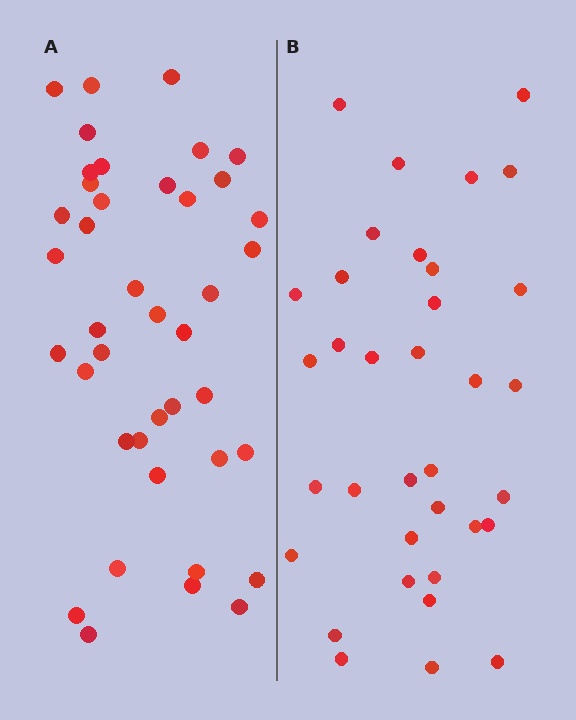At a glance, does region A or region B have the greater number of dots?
Region A (the left region) has more dots.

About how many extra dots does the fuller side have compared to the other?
Region A has about 6 more dots than region B.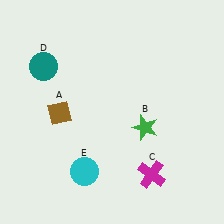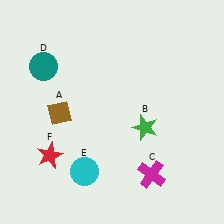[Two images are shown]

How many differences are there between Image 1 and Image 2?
There is 1 difference between the two images.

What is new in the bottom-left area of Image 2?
A red star (F) was added in the bottom-left area of Image 2.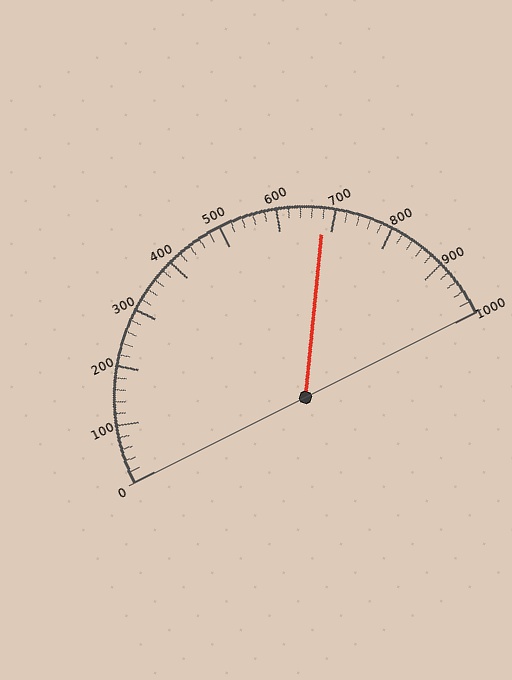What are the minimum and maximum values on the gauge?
The gauge ranges from 0 to 1000.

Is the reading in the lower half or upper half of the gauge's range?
The reading is in the upper half of the range (0 to 1000).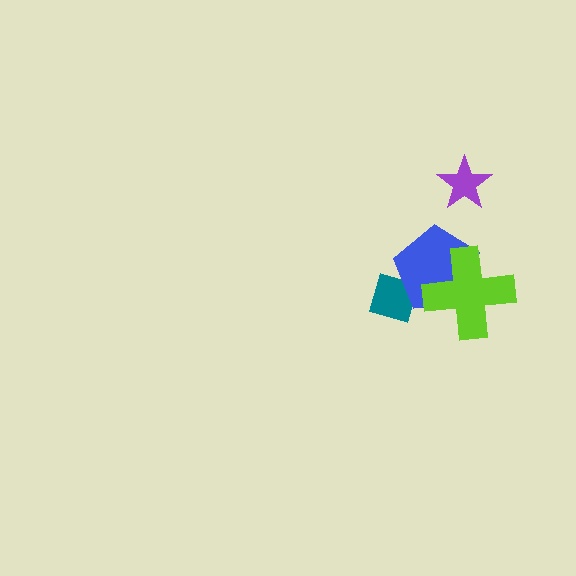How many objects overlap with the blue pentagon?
2 objects overlap with the blue pentagon.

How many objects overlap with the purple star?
0 objects overlap with the purple star.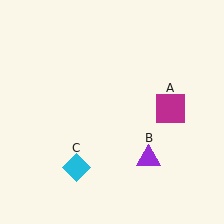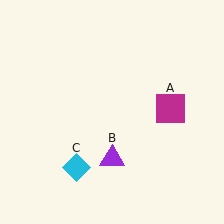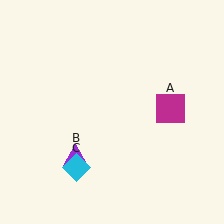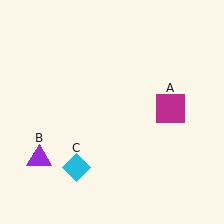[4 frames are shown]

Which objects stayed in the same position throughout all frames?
Magenta square (object A) and cyan diamond (object C) remained stationary.